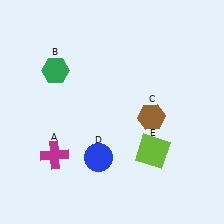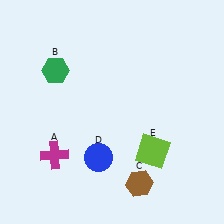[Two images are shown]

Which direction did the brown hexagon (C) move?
The brown hexagon (C) moved down.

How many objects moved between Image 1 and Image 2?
1 object moved between the two images.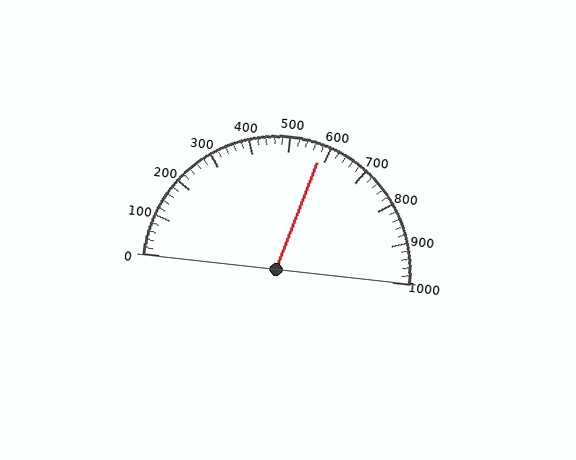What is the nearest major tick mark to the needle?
The nearest major tick mark is 600.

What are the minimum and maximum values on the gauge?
The gauge ranges from 0 to 1000.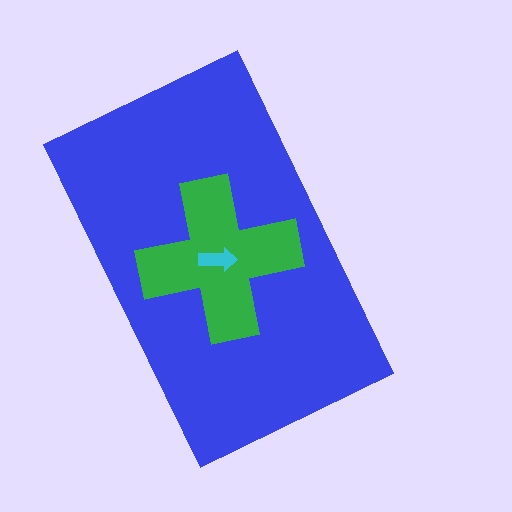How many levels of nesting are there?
3.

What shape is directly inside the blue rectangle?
The green cross.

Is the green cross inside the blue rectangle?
Yes.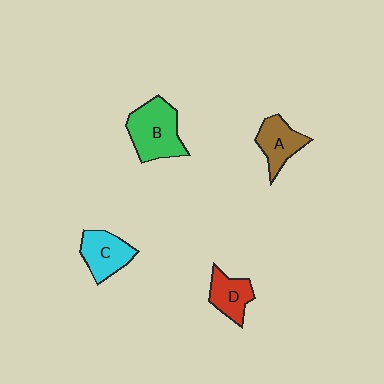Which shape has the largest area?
Shape B (green).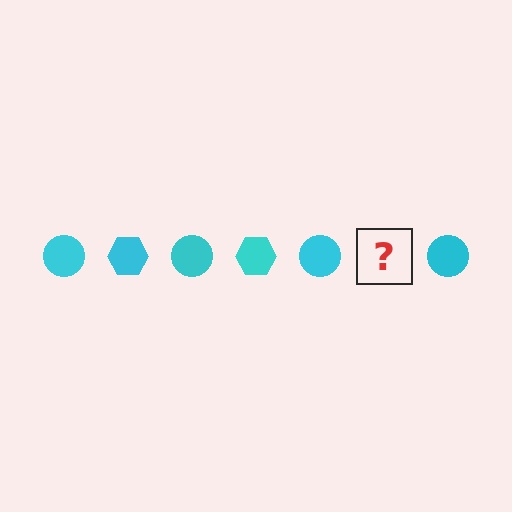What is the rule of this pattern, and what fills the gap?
The rule is that the pattern cycles through circle, hexagon shapes in cyan. The gap should be filled with a cyan hexagon.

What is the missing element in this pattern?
The missing element is a cyan hexagon.